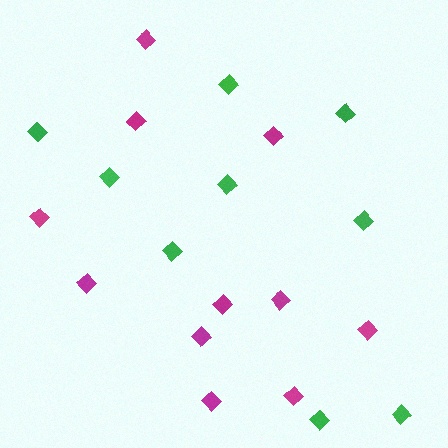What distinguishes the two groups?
There are 2 groups: one group of green diamonds (9) and one group of magenta diamonds (11).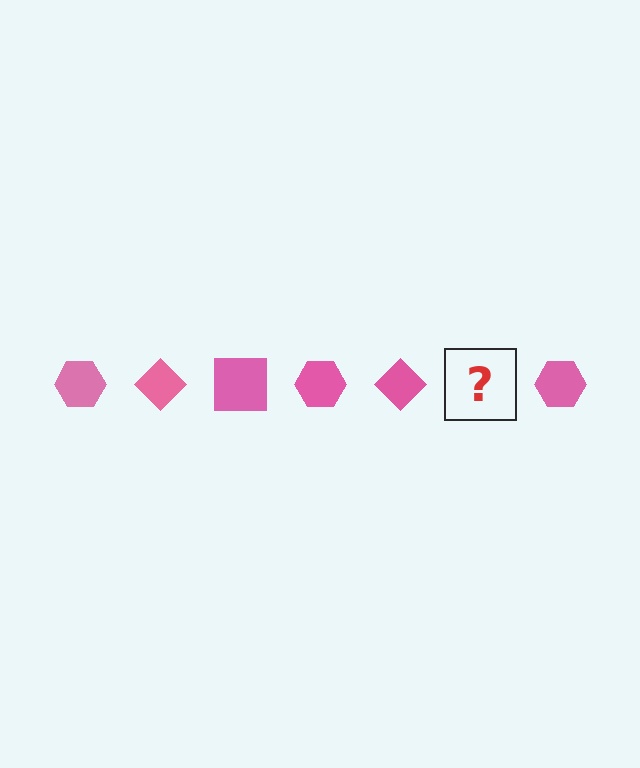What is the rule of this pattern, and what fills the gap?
The rule is that the pattern cycles through hexagon, diamond, square shapes in pink. The gap should be filled with a pink square.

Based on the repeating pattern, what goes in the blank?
The blank should be a pink square.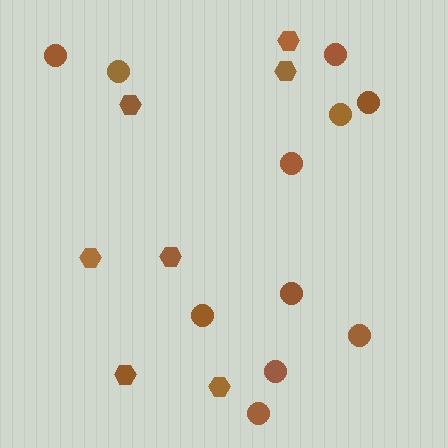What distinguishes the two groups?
There are 2 groups: one group of hexagons (7) and one group of circles (11).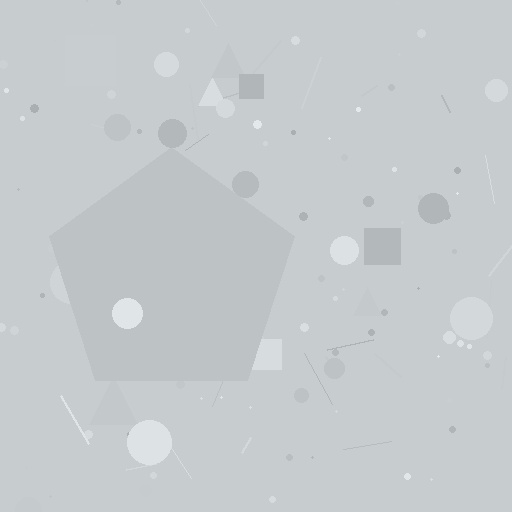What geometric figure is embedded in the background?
A pentagon is embedded in the background.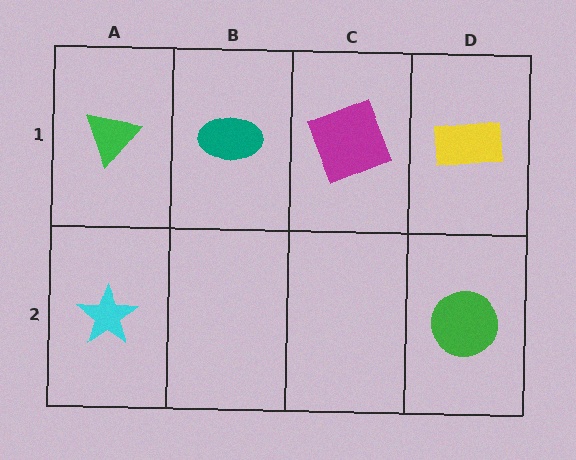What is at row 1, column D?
A yellow rectangle.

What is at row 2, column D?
A green circle.